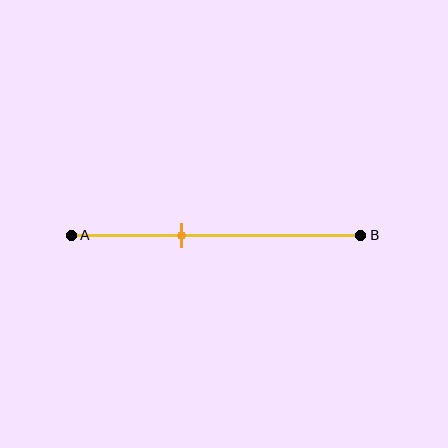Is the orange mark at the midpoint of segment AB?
No, the mark is at about 40% from A, not at the 50% midpoint.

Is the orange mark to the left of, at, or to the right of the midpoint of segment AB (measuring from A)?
The orange mark is to the left of the midpoint of segment AB.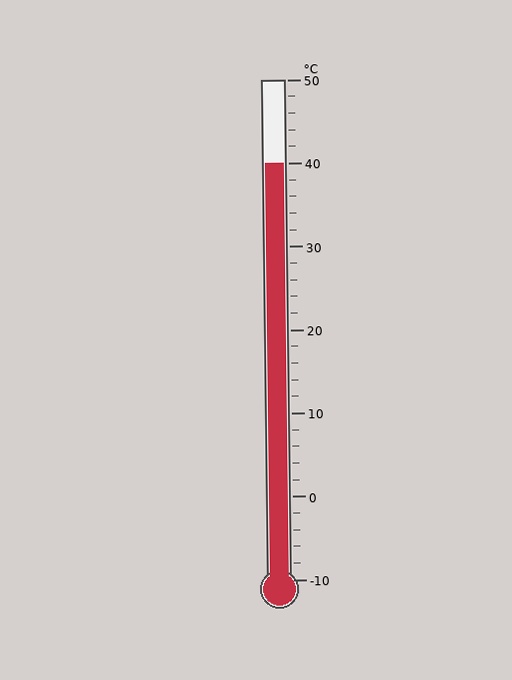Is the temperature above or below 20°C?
The temperature is above 20°C.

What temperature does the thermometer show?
The thermometer shows approximately 40°C.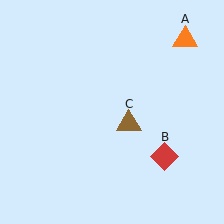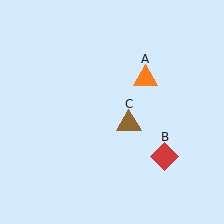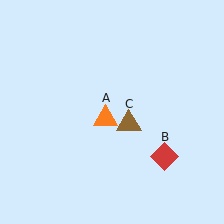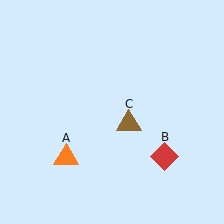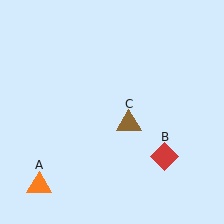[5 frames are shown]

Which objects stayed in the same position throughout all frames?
Red diamond (object B) and brown triangle (object C) remained stationary.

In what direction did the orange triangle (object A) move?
The orange triangle (object A) moved down and to the left.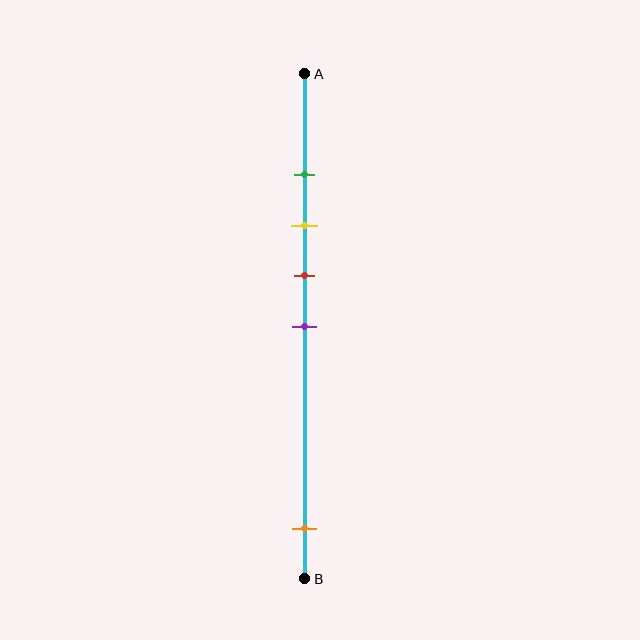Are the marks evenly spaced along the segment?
No, the marks are not evenly spaced.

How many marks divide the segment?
There are 5 marks dividing the segment.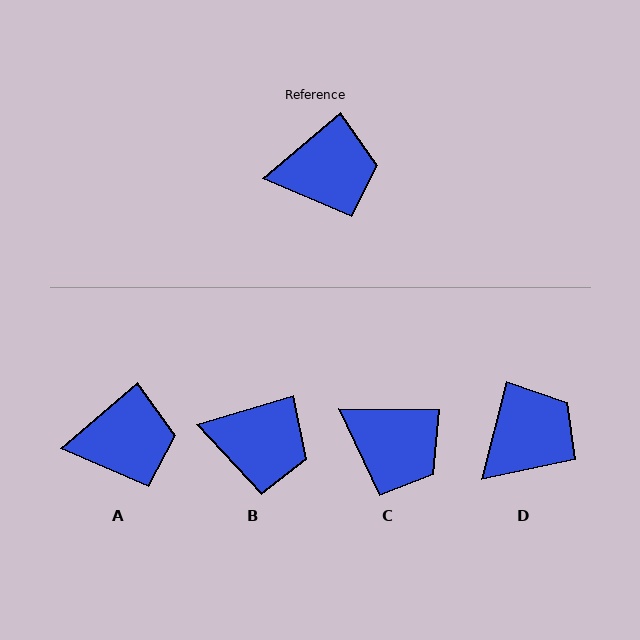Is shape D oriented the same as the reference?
No, it is off by about 35 degrees.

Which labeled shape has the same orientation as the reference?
A.